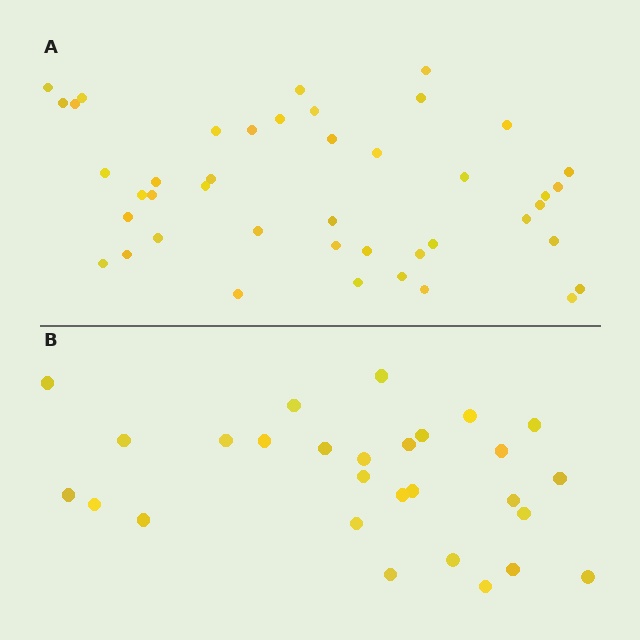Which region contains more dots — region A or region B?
Region A (the top region) has more dots.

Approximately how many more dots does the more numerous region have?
Region A has approximately 15 more dots than region B.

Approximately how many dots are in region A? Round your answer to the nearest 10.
About 40 dots. (The exact count is 43, which rounds to 40.)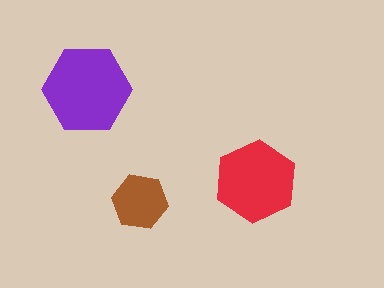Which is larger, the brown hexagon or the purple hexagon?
The purple one.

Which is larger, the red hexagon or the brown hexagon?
The red one.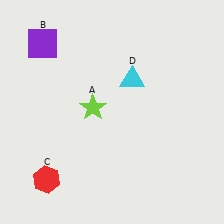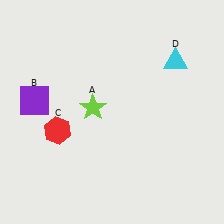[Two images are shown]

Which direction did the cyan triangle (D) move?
The cyan triangle (D) moved right.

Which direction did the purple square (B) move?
The purple square (B) moved down.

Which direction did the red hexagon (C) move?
The red hexagon (C) moved up.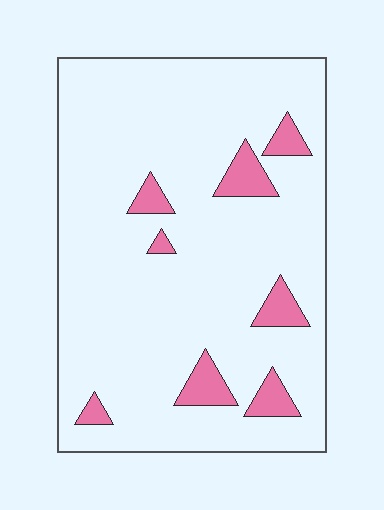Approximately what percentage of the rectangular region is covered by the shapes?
Approximately 10%.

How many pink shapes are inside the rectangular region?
8.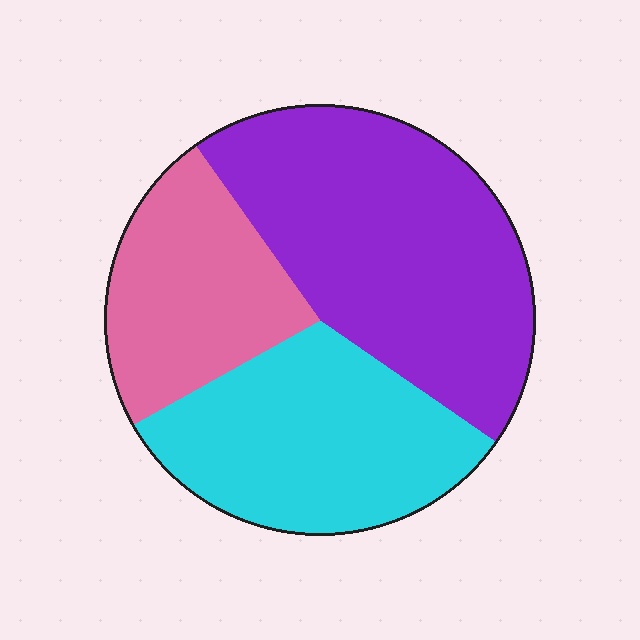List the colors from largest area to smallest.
From largest to smallest: purple, cyan, pink.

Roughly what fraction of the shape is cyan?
Cyan takes up about one third (1/3) of the shape.